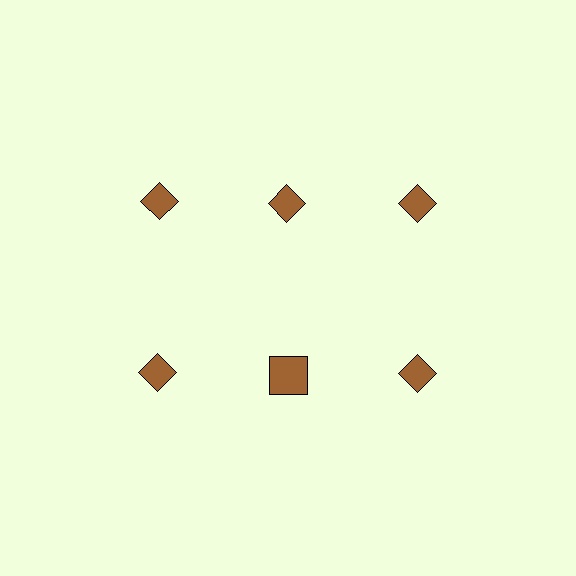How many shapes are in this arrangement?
There are 6 shapes arranged in a grid pattern.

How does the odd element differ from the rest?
It has a different shape: square instead of diamond.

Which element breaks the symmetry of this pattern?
The brown square in the second row, second from left column breaks the symmetry. All other shapes are brown diamonds.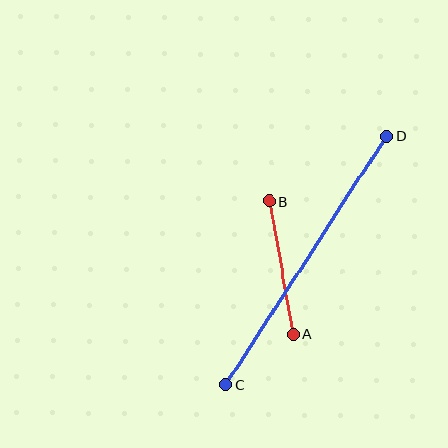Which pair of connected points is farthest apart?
Points C and D are farthest apart.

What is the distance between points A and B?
The distance is approximately 135 pixels.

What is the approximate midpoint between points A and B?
The midpoint is at approximately (281, 268) pixels.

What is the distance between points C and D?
The distance is approximately 296 pixels.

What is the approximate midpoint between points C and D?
The midpoint is at approximately (306, 260) pixels.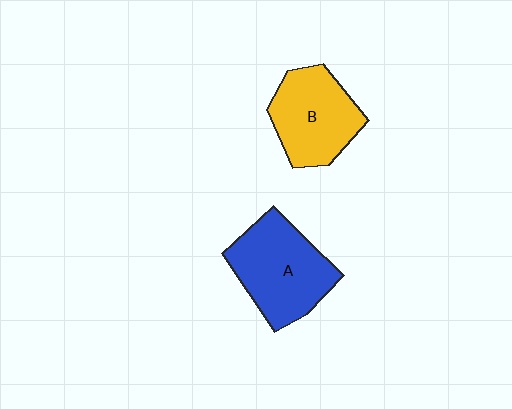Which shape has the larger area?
Shape A (blue).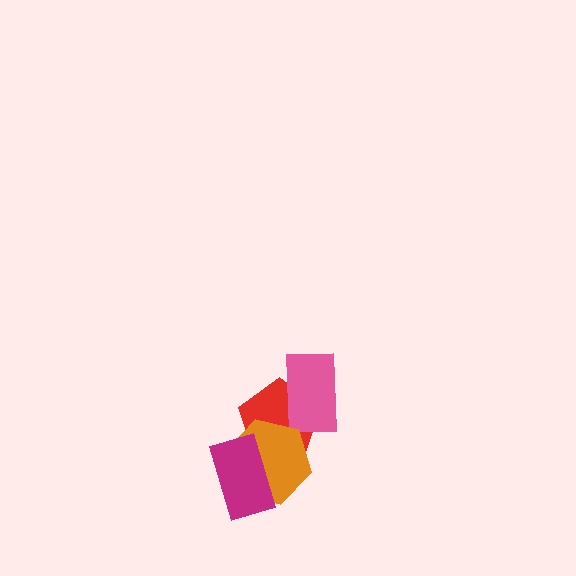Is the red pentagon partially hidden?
Yes, it is partially covered by another shape.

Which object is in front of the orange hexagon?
The magenta rectangle is in front of the orange hexagon.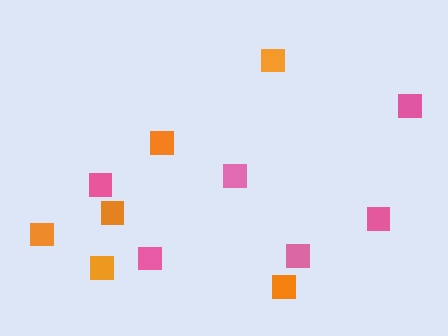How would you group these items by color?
There are 2 groups: one group of orange squares (6) and one group of pink squares (6).